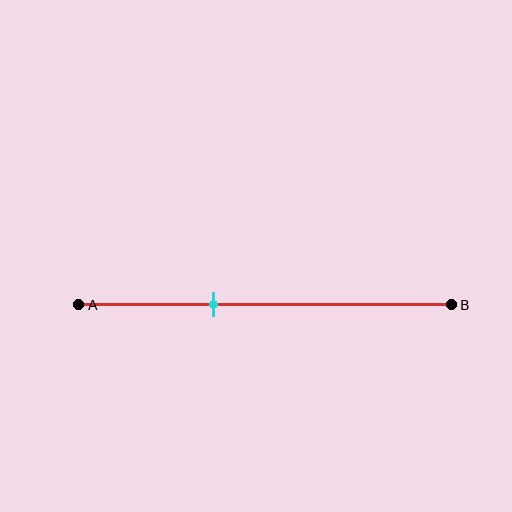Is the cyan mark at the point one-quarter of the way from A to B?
No, the mark is at about 35% from A, not at the 25% one-quarter point.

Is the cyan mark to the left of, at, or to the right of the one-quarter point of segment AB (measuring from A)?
The cyan mark is to the right of the one-quarter point of segment AB.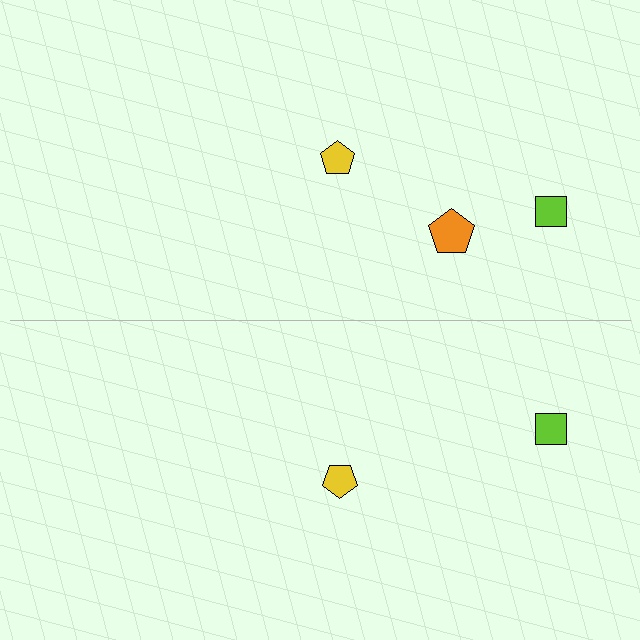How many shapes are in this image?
There are 5 shapes in this image.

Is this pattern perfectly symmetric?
No, the pattern is not perfectly symmetric. A orange pentagon is missing from the bottom side.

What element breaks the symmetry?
A orange pentagon is missing from the bottom side.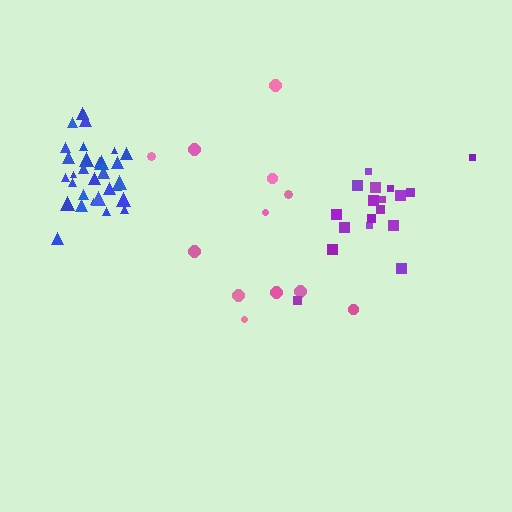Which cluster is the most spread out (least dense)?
Pink.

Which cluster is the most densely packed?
Blue.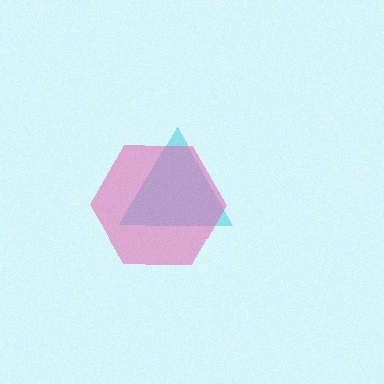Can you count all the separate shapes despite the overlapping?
Yes, there are 2 separate shapes.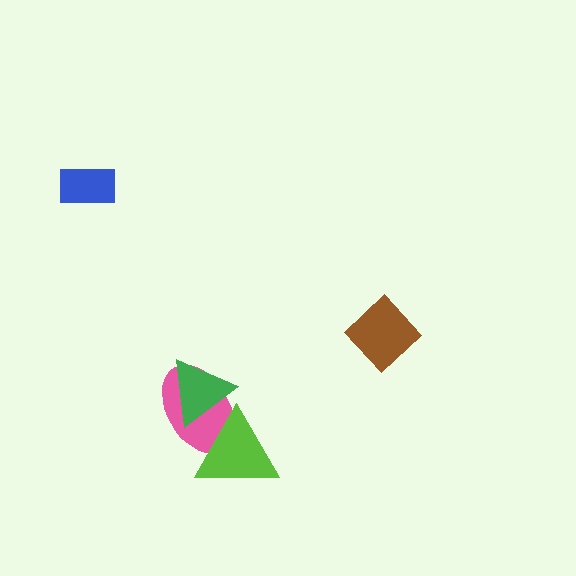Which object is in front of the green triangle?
The lime triangle is in front of the green triangle.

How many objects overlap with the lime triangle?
2 objects overlap with the lime triangle.